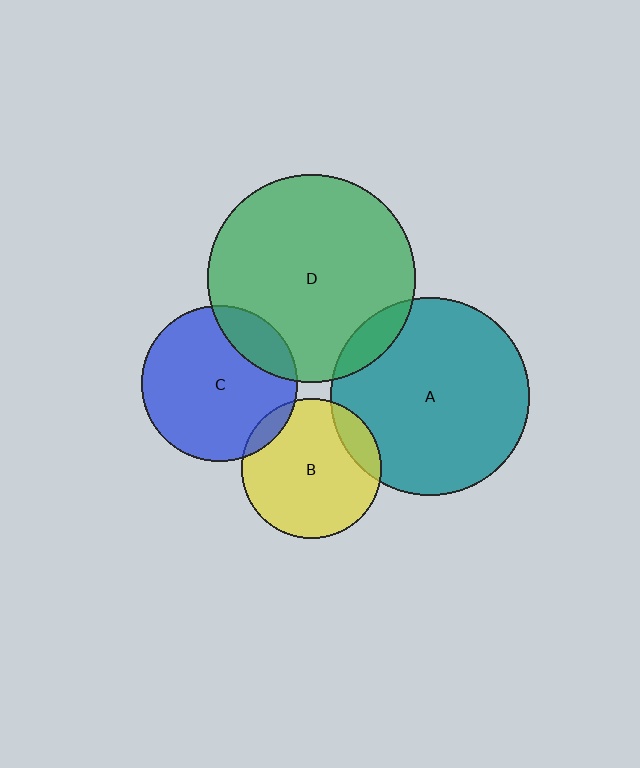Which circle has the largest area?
Circle D (green).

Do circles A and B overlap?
Yes.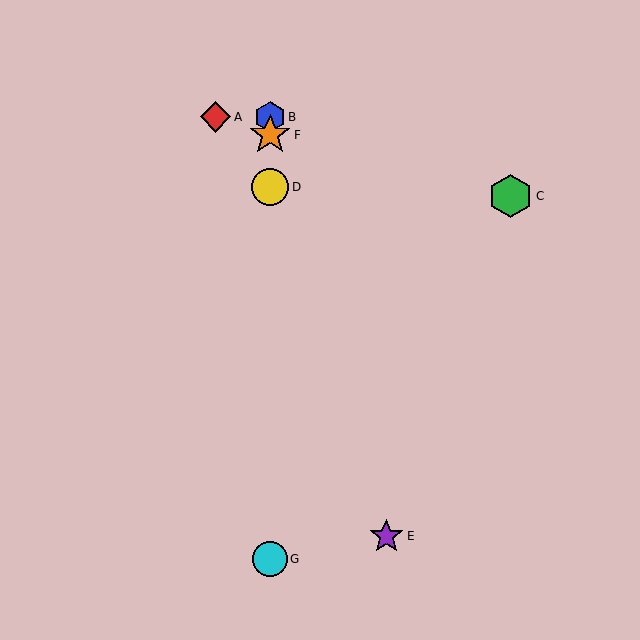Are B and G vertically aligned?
Yes, both are at x≈270.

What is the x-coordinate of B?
Object B is at x≈270.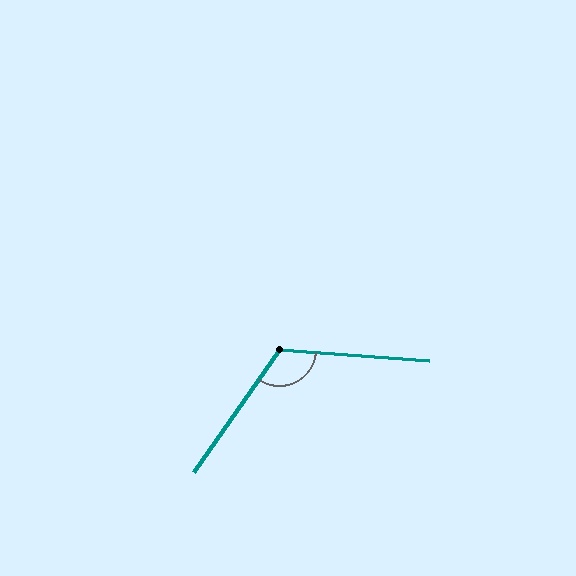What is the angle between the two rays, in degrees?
Approximately 121 degrees.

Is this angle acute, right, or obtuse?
It is obtuse.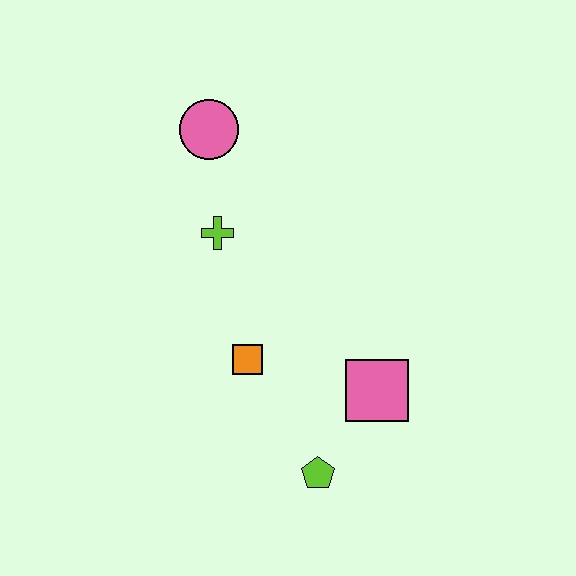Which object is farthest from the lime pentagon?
The pink circle is farthest from the lime pentagon.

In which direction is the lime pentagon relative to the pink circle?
The lime pentagon is below the pink circle.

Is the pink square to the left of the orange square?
No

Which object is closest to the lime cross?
The pink circle is closest to the lime cross.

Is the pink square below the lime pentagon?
No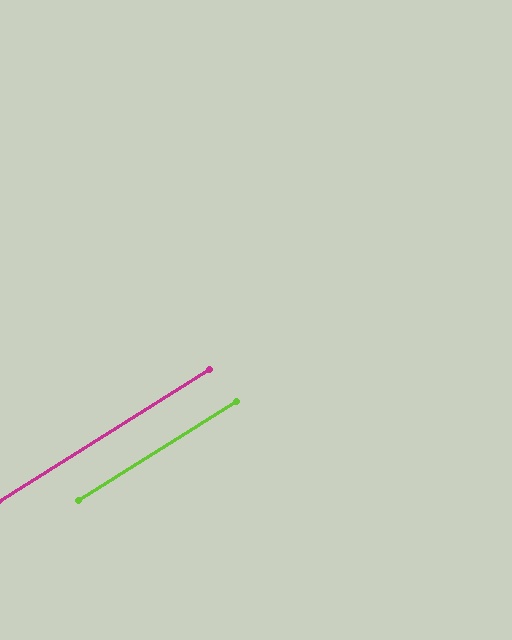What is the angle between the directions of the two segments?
Approximately 0 degrees.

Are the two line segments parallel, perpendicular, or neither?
Parallel — their directions differ by only 0.1°.